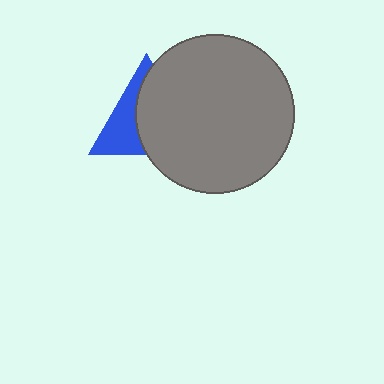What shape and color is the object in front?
The object in front is a gray circle.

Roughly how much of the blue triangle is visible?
A small part of it is visible (roughly 41%).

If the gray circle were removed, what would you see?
You would see the complete blue triangle.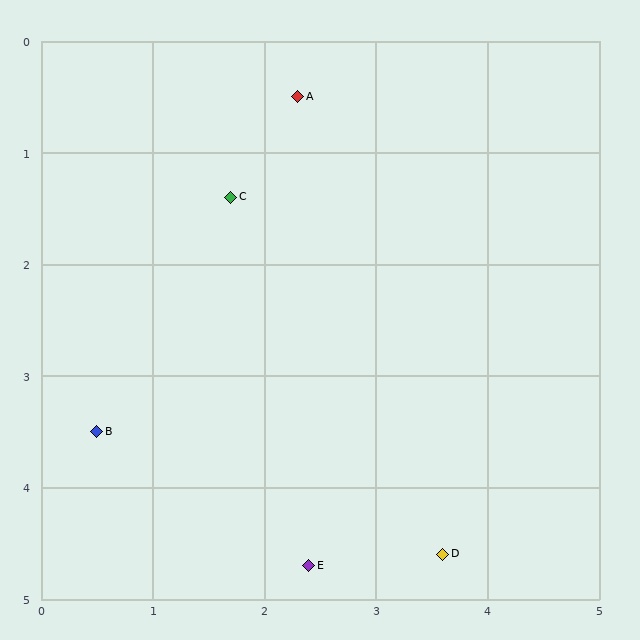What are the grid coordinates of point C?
Point C is at approximately (1.7, 1.4).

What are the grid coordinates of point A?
Point A is at approximately (2.3, 0.5).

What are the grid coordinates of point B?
Point B is at approximately (0.5, 3.5).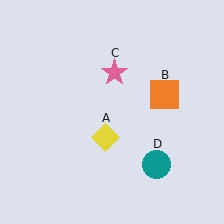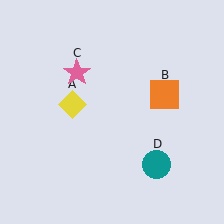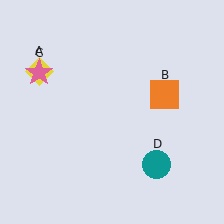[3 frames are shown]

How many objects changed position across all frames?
2 objects changed position: yellow diamond (object A), pink star (object C).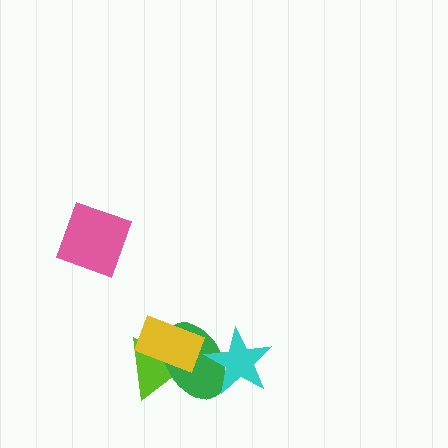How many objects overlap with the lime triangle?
2 objects overlap with the lime triangle.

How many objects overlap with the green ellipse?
3 objects overlap with the green ellipse.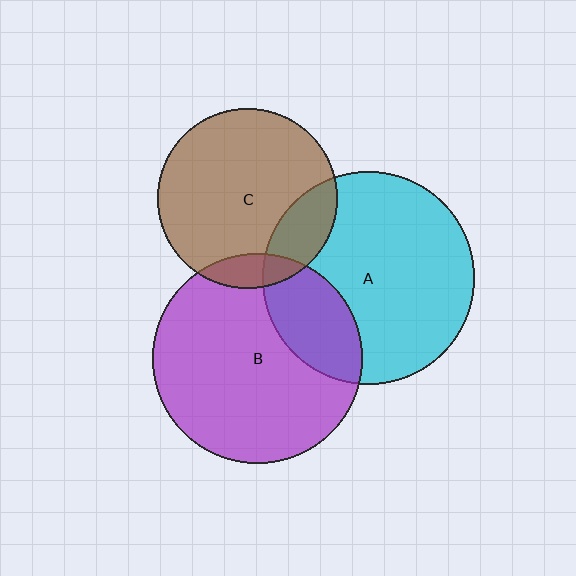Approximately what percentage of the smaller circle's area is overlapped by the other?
Approximately 25%.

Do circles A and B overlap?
Yes.